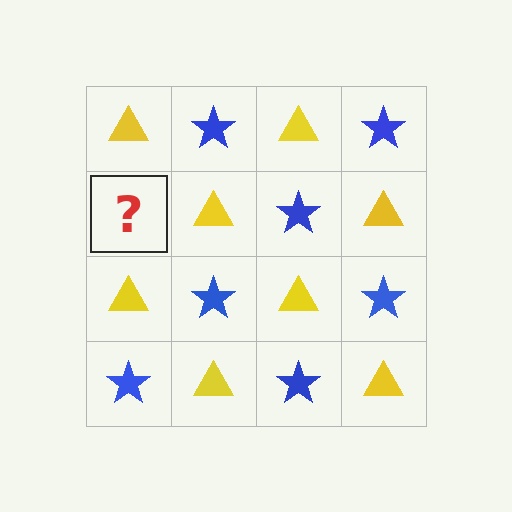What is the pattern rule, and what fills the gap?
The rule is that it alternates yellow triangle and blue star in a checkerboard pattern. The gap should be filled with a blue star.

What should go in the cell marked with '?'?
The missing cell should contain a blue star.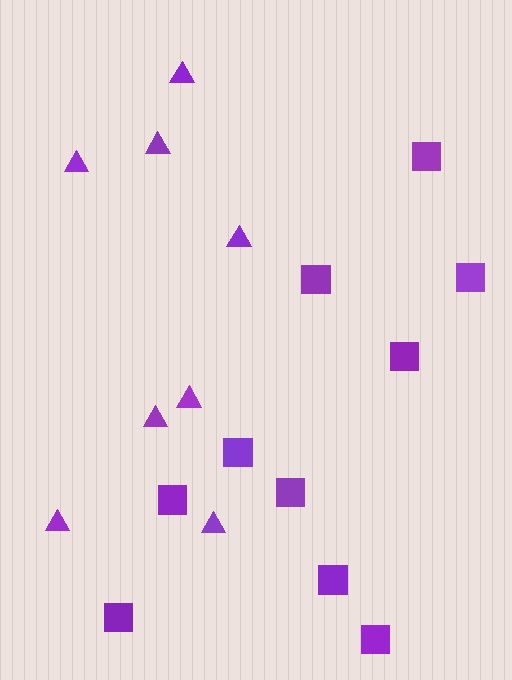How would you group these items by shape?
There are 2 groups: one group of triangles (8) and one group of squares (10).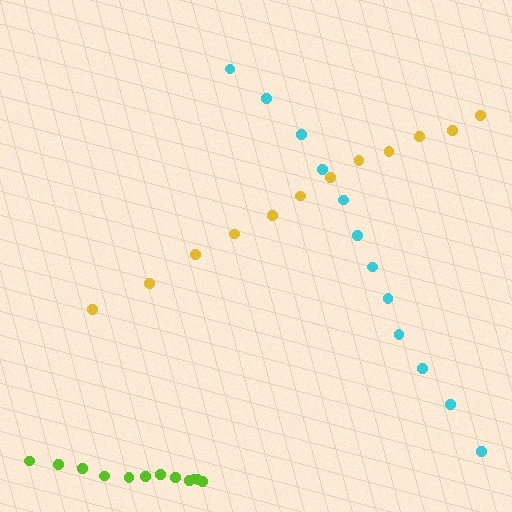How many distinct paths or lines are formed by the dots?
There are 3 distinct paths.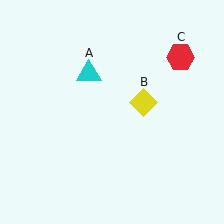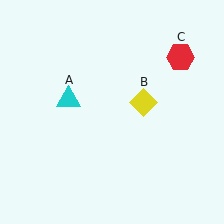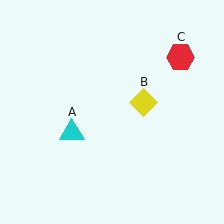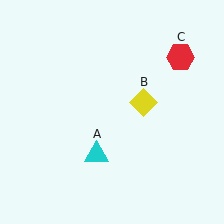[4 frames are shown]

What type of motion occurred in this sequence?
The cyan triangle (object A) rotated counterclockwise around the center of the scene.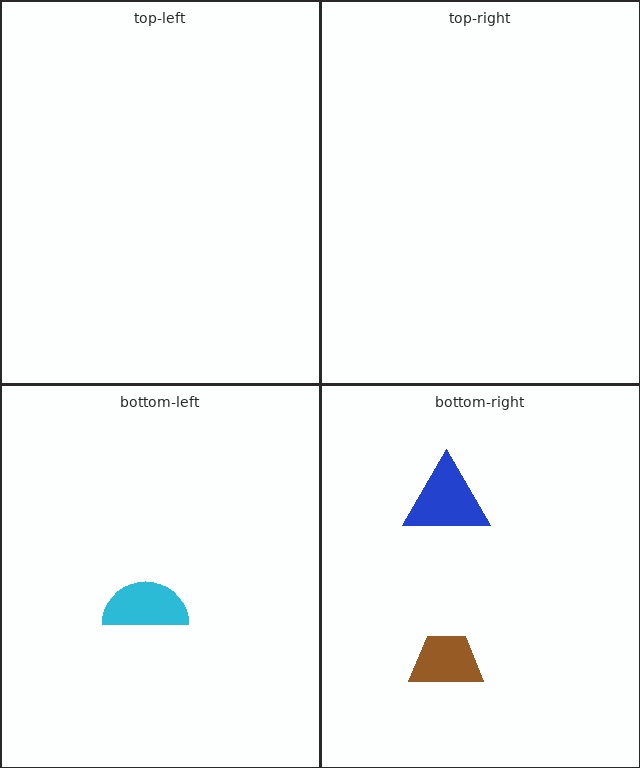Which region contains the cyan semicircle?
The bottom-left region.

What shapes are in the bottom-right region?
The brown trapezoid, the blue triangle.